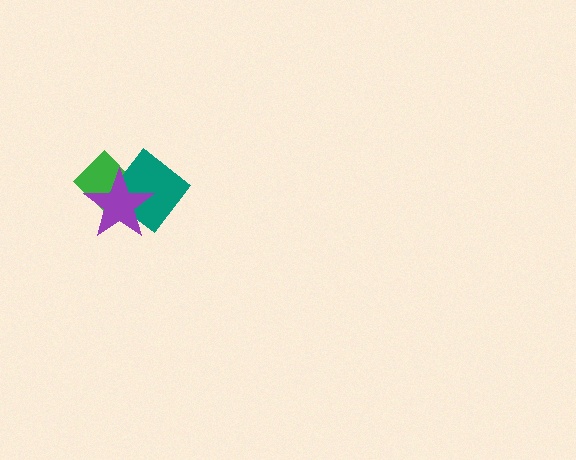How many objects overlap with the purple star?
2 objects overlap with the purple star.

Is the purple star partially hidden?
No, no other shape covers it.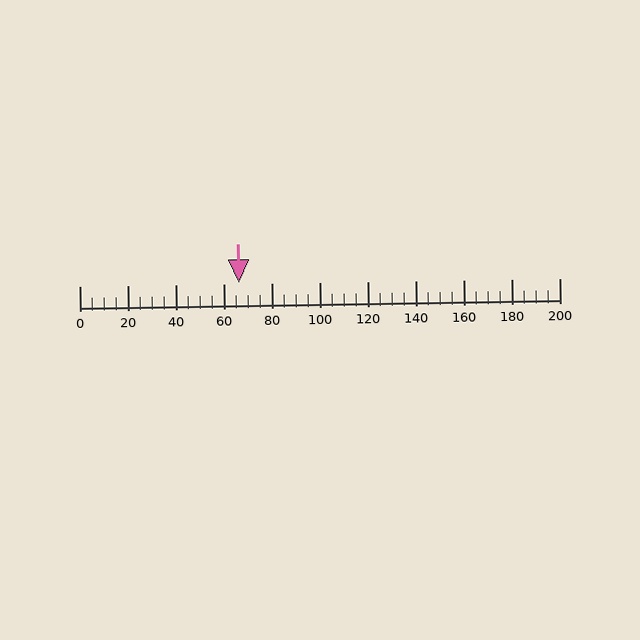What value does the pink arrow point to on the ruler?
The pink arrow points to approximately 67.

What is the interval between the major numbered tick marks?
The major tick marks are spaced 20 units apart.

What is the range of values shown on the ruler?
The ruler shows values from 0 to 200.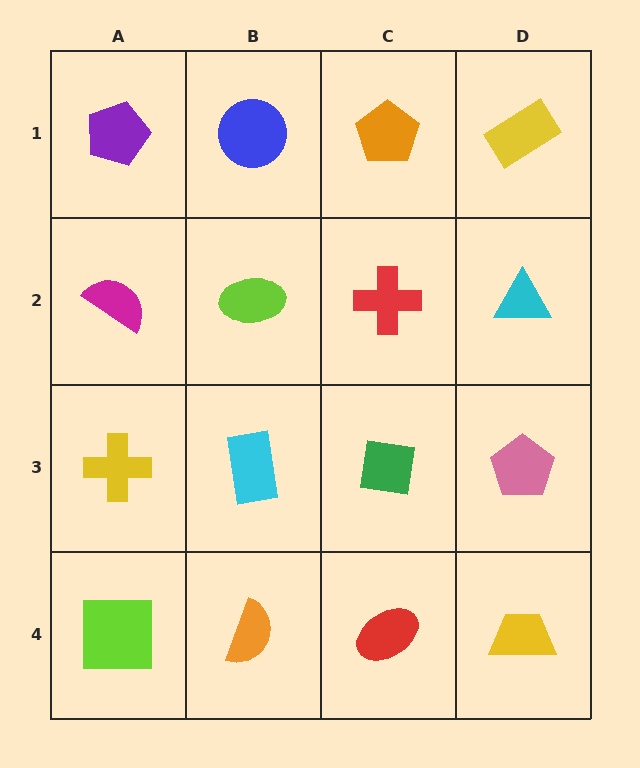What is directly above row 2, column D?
A yellow rectangle.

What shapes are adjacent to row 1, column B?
A lime ellipse (row 2, column B), a purple pentagon (row 1, column A), an orange pentagon (row 1, column C).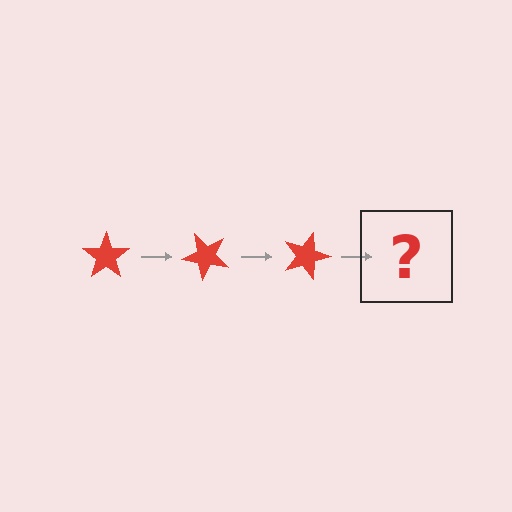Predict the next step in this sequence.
The next step is a red star rotated 135 degrees.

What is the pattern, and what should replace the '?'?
The pattern is that the star rotates 45 degrees each step. The '?' should be a red star rotated 135 degrees.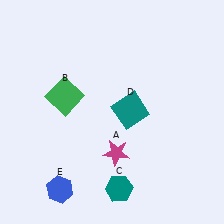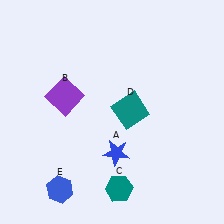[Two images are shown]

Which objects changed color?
A changed from magenta to blue. B changed from green to purple.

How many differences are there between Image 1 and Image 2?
There are 2 differences between the two images.